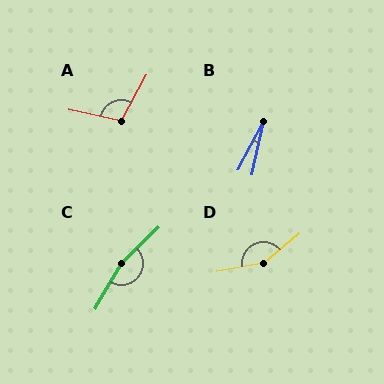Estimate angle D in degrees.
Approximately 150 degrees.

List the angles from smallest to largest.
B (15°), A (107°), D (150°), C (165°).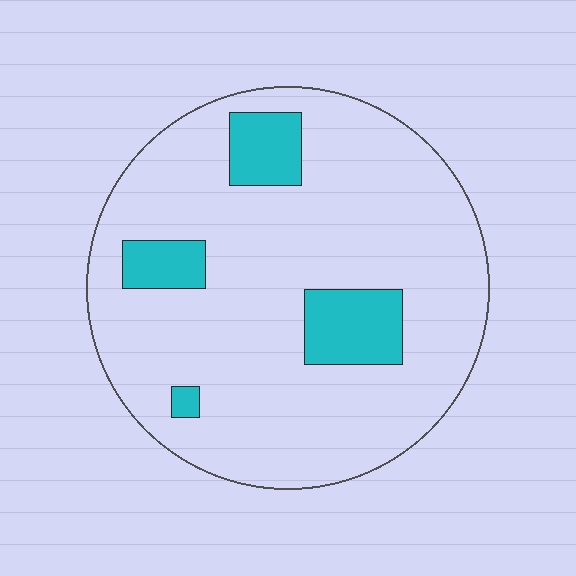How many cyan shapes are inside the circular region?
4.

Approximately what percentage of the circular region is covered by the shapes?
Approximately 15%.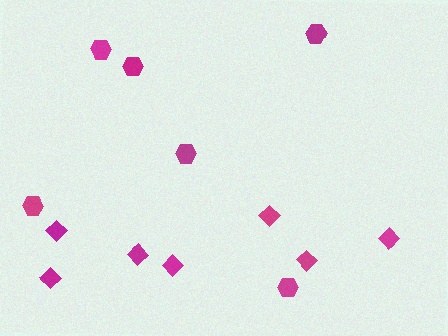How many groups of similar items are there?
There are 2 groups: one group of diamonds (7) and one group of hexagons (6).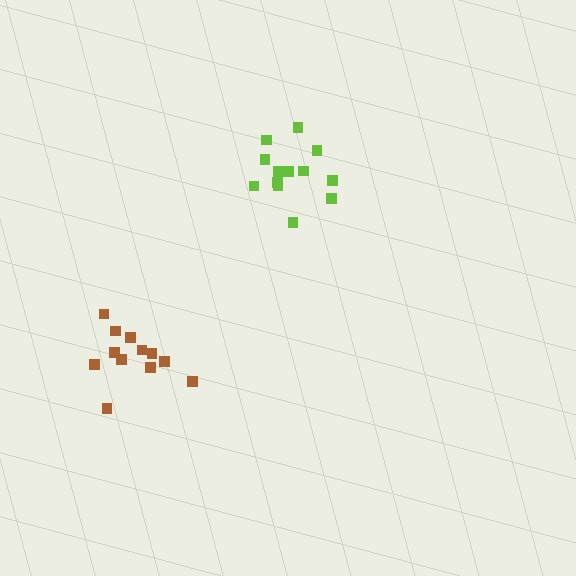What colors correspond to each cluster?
The clusters are colored: brown, lime.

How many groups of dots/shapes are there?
There are 2 groups.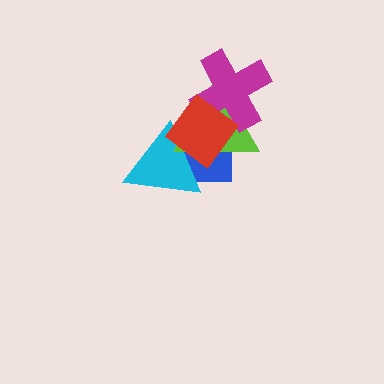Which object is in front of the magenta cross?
The red diamond is in front of the magenta cross.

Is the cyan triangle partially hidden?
Yes, it is partially covered by another shape.